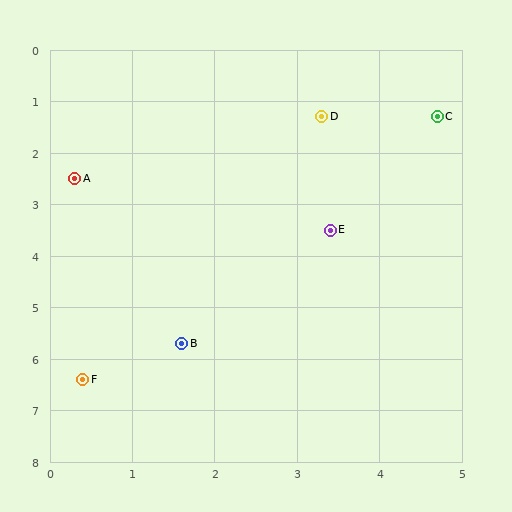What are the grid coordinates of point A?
Point A is at approximately (0.3, 2.5).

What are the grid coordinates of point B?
Point B is at approximately (1.6, 5.7).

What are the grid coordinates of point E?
Point E is at approximately (3.4, 3.5).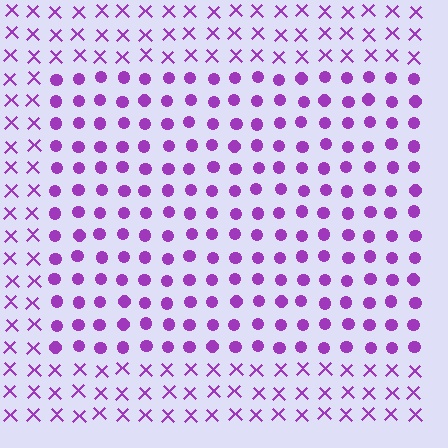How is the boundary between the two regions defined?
The boundary is defined by a change in element shape: circles inside vs. X marks outside. All elements share the same color and spacing.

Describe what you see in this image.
The image is filled with small purple elements arranged in a uniform grid. A rectangle-shaped region contains circles, while the surrounding area contains X marks. The boundary is defined purely by the change in element shape.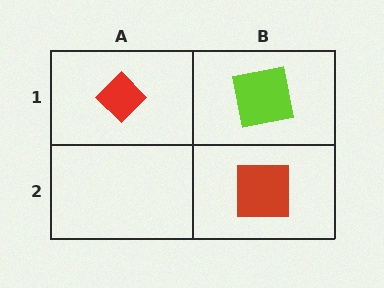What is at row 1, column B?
A lime square.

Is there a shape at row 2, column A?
No, that cell is empty.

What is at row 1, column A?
A red diamond.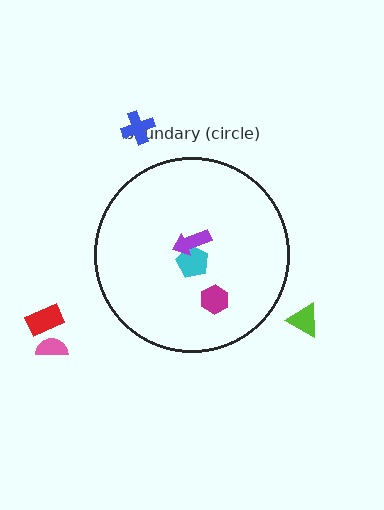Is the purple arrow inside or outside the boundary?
Inside.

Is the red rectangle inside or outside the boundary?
Outside.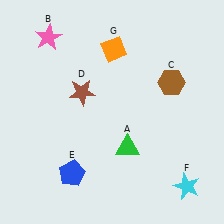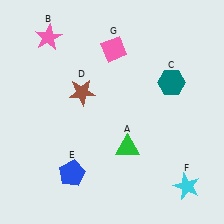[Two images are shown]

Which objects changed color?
C changed from brown to teal. G changed from orange to pink.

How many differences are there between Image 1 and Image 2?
There are 2 differences between the two images.